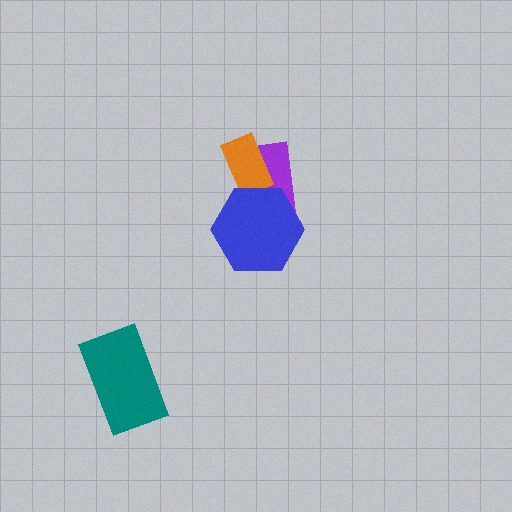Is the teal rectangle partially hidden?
No, no other shape covers it.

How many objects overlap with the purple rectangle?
2 objects overlap with the purple rectangle.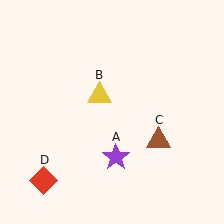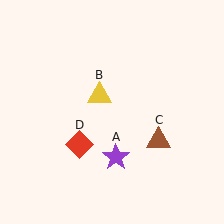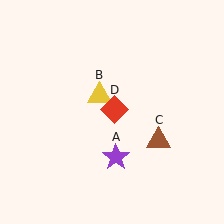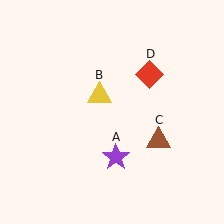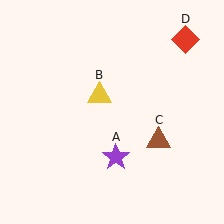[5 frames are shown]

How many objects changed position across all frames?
1 object changed position: red diamond (object D).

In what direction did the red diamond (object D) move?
The red diamond (object D) moved up and to the right.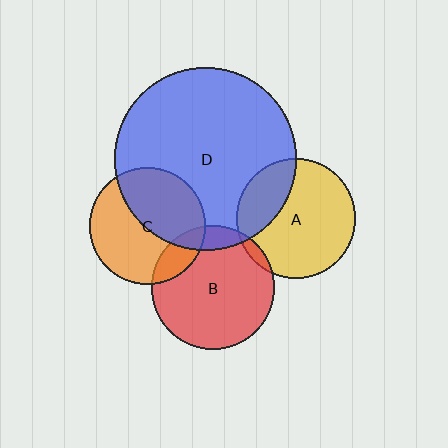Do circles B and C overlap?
Yes.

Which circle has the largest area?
Circle D (blue).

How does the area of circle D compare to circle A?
Approximately 2.3 times.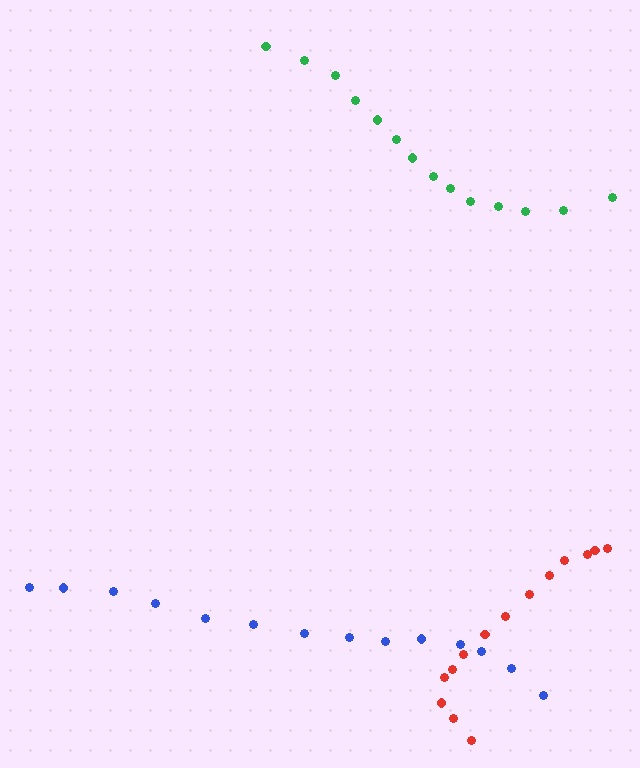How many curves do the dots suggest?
There are 3 distinct paths.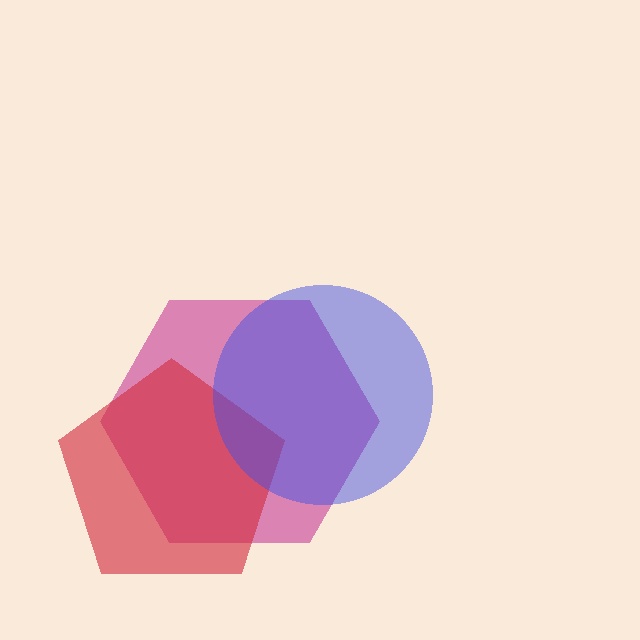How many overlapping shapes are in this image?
There are 3 overlapping shapes in the image.